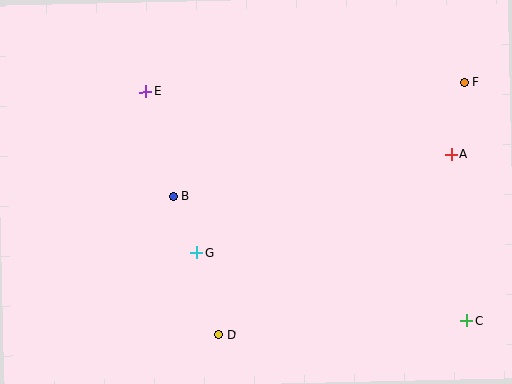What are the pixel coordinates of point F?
Point F is at (464, 82).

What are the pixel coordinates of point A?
Point A is at (452, 154).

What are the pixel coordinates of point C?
Point C is at (467, 321).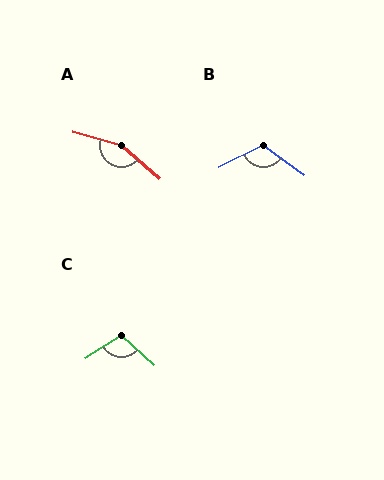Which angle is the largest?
A, at approximately 155 degrees.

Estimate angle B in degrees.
Approximately 118 degrees.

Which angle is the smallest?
C, at approximately 106 degrees.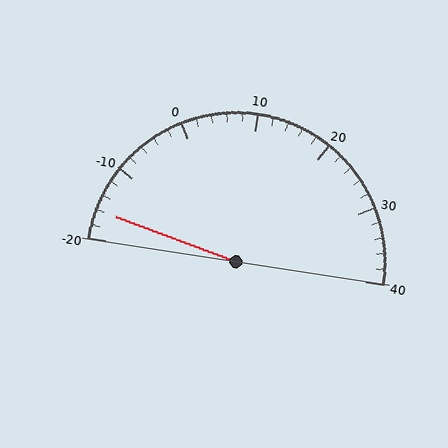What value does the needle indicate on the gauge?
The needle indicates approximately -16.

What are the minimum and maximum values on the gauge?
The gauge ranges from -20 to 40.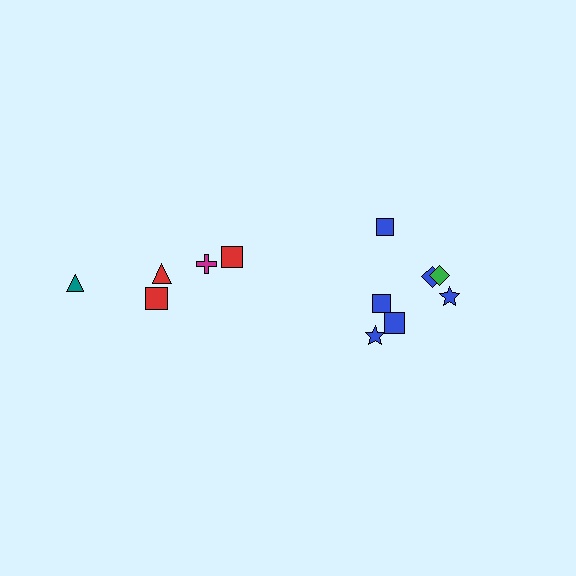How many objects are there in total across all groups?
There are 12 objects.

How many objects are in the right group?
There are 7 objects.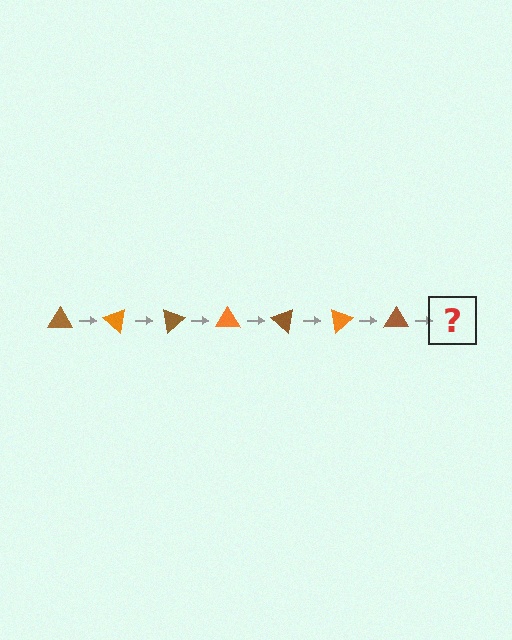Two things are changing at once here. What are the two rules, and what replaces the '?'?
The two rules are that it rotates 40 degrees each step and the color cycles through brown and orange. The '?' should be an orange triangle, rotated 280 degrees from the start.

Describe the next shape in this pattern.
It should be an orange triangle, rotated 280 degrees from the start.